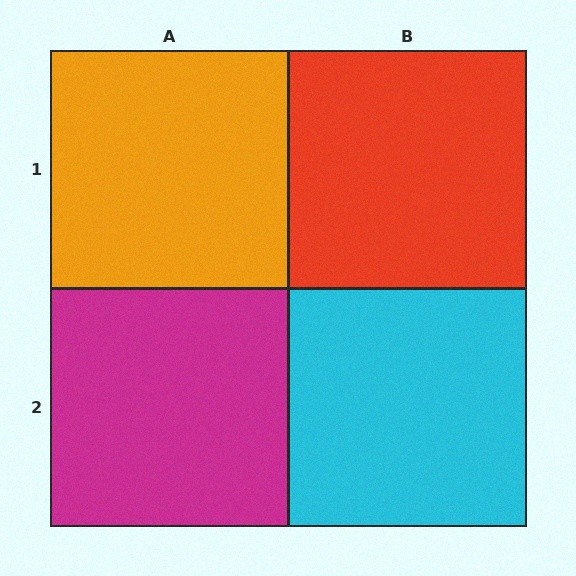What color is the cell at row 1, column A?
Orange.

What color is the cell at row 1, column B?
Red.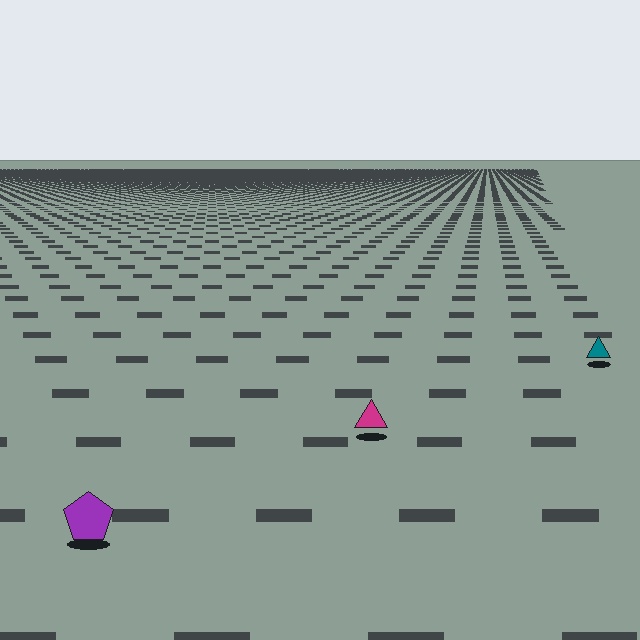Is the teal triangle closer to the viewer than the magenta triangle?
No. The magenta triangle is closer — you can tell from the texture gradient: the ground texture is coarser near it.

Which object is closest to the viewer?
The purple pentagon is closest. The texture marks near it are larger and more spread out.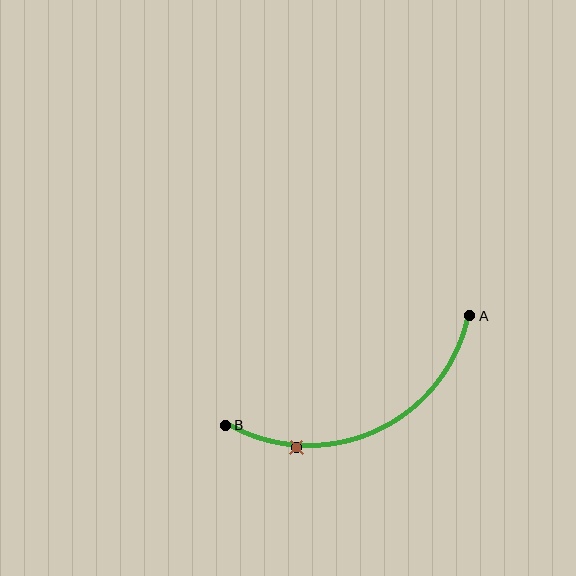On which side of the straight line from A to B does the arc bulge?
The arc bulges below the straight line connecting A and B.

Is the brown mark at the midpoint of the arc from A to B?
No. The brown mark lies on the arc but is closer to endpoint B. The arc midpoint would be at the point on the curve equidistant along the arc from both A and B.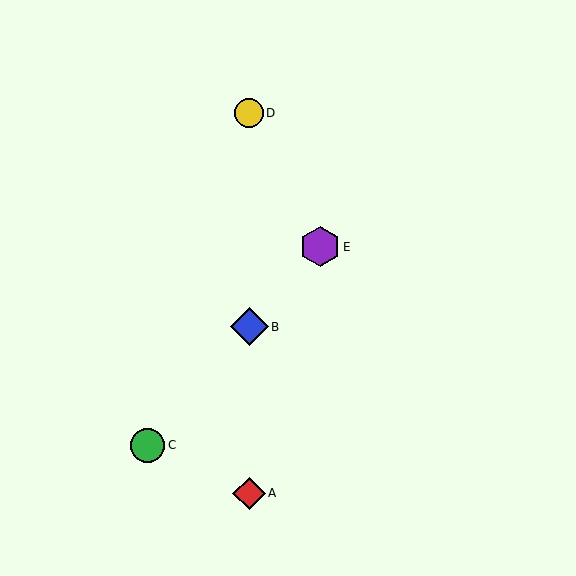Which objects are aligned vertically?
Objects A, B, D are aligned vertically.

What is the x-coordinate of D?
Object D is at x≈249.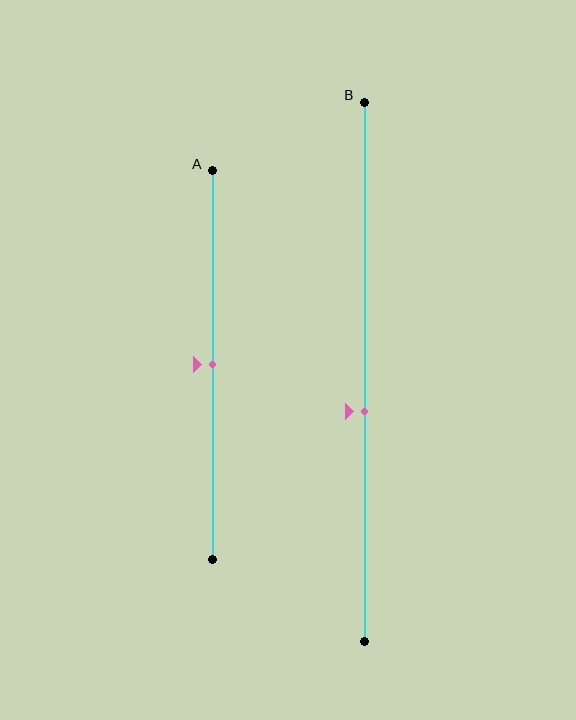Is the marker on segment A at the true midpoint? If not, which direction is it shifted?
Yes, the marker on segment A is at the true midpoint.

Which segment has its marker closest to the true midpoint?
Segment A has its marker closest to the true midpoint.